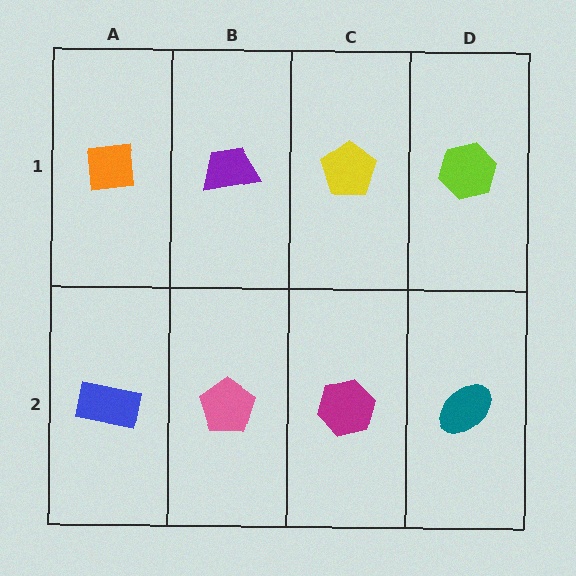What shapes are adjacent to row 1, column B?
A pink pentagon (row 2, column B), an orange square (row 1, column A), a yellow pentagon (row 1, column C).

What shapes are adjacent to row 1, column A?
A blue rectangle (row 2, column A), a purple trapezoid (row 1, column B).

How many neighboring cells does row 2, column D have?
2.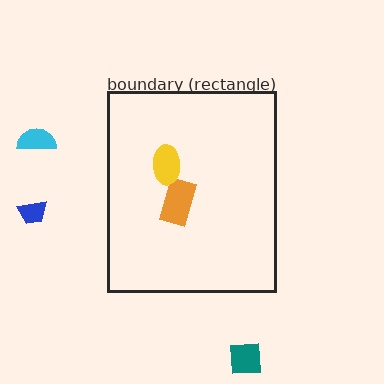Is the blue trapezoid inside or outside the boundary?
Outside.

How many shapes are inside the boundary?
2 inside, 3 outside.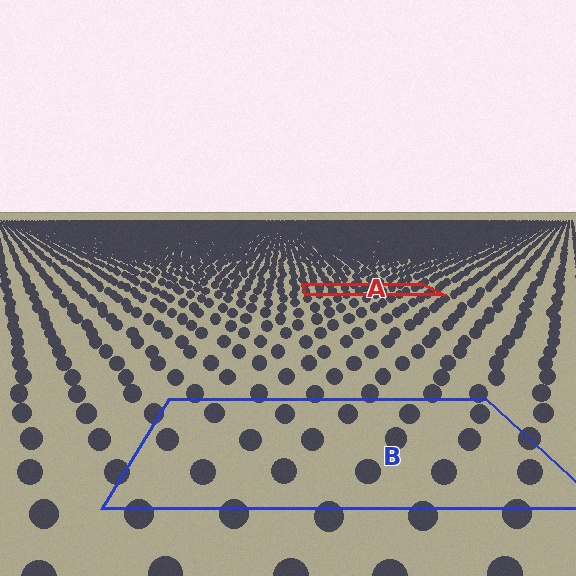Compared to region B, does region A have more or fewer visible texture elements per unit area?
Region A has more texture elements per unit area — they are packed more densely because it is farther away.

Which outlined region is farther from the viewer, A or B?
Region A is farther from the viewer — the texture elements inside it appear smaller and more densely packed.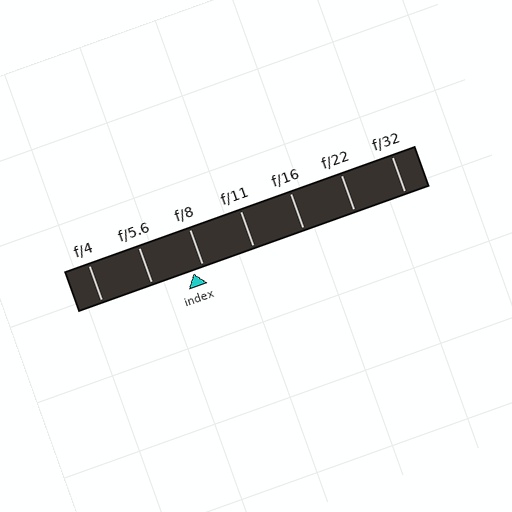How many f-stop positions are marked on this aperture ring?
There are 7 f-stop positions marked.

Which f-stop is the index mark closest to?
The index mark is closest to f/8.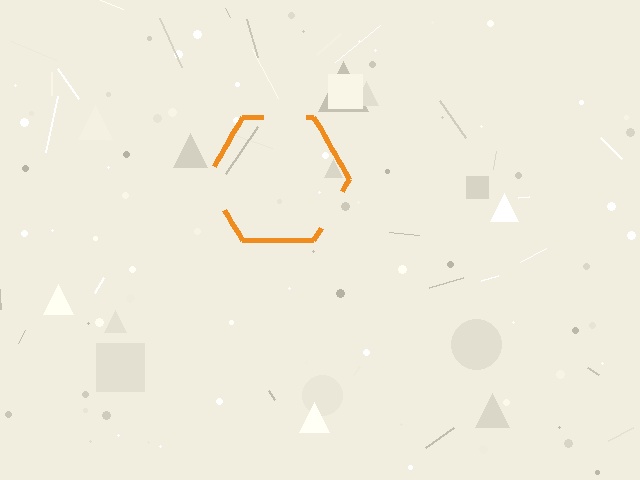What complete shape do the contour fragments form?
The contour fragments form a hexagon.